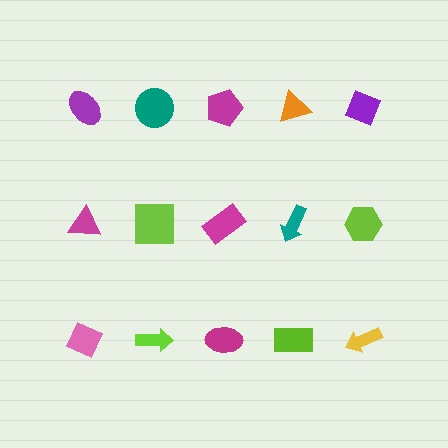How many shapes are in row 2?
5 shapes.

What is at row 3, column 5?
A yellow arrow.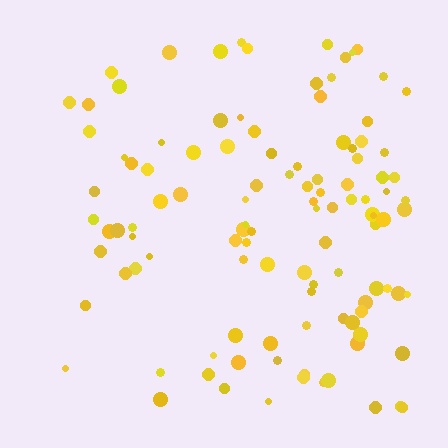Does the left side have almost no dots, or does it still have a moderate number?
Still a moderate number, just noticeably fewer than the right.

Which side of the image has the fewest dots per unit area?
The left.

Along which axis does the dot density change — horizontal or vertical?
Horizontal.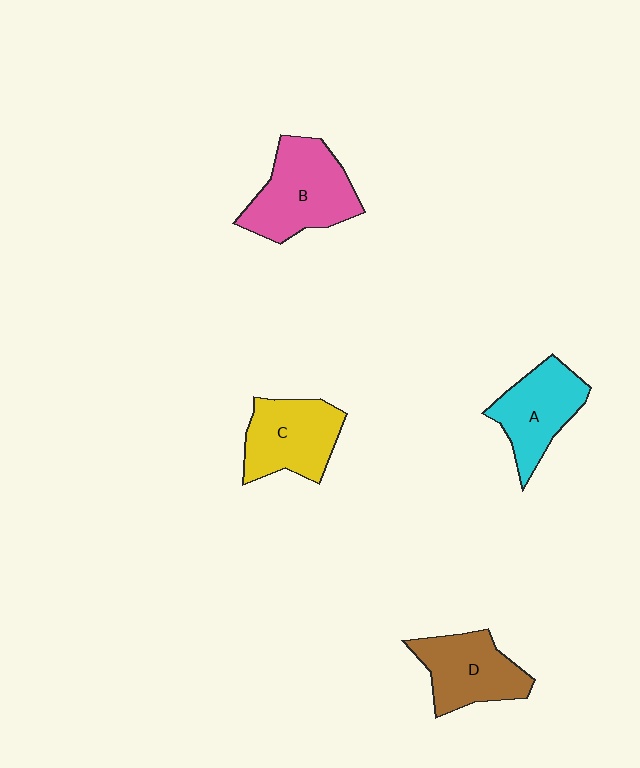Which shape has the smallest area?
Shape A (cyan).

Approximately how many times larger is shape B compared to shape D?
Approximately 1.2 times.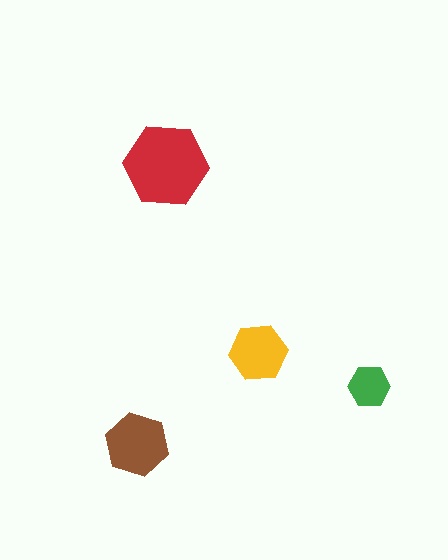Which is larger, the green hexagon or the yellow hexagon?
The yellow one.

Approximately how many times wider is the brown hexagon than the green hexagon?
About 1.5 times wider.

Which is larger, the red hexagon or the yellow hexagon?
The red one.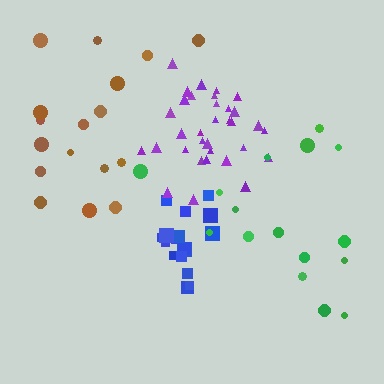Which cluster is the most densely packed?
Purple.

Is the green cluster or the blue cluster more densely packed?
Blue.